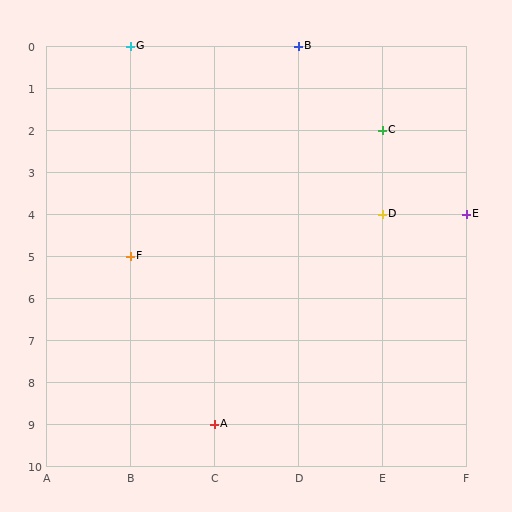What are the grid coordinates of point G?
Point G is at grid coordinates (B, 0).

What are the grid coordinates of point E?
Point E is at grid coordinates (F, 4).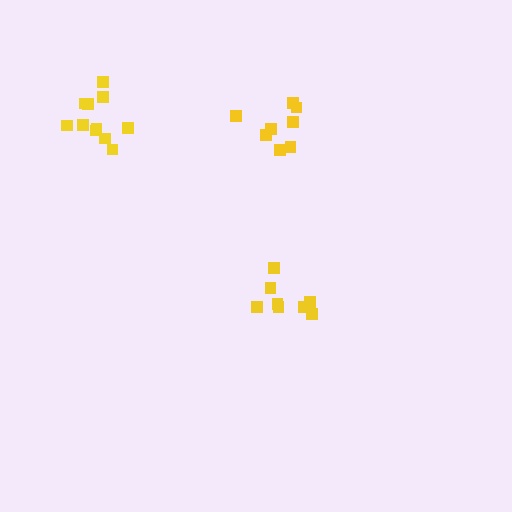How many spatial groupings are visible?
There are 3 spatial groupings.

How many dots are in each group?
Group 1: 8 dots, Group 2: 8 dots, Group 3: 11 dots (27 total).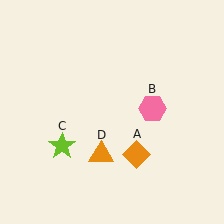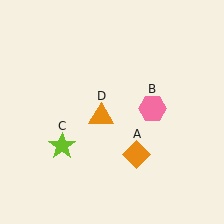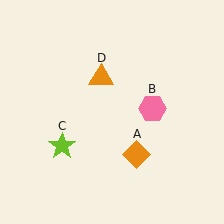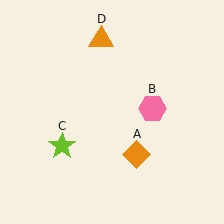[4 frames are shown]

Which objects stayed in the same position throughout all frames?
Orange diamond (object A) and pink hexagon (object B) and lime star (object C) remained stationary.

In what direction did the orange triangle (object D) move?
The orange triangle (object D) moved up.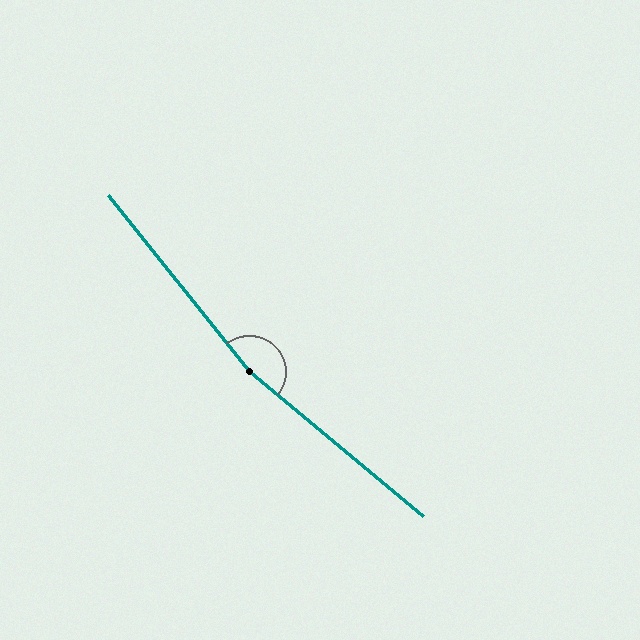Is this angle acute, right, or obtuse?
It is obtuse.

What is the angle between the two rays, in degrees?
Approximately 168 degrees.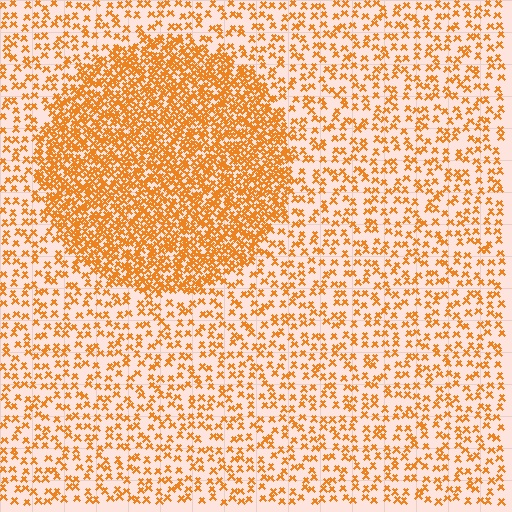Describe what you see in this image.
The image contains small orange elements arranged at two different densities. A circle-shaped region is visible where the elements are more densely packed than the surrounding area.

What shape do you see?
I see a circle.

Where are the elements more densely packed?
The elements are more densely packed inside the circle boundary.